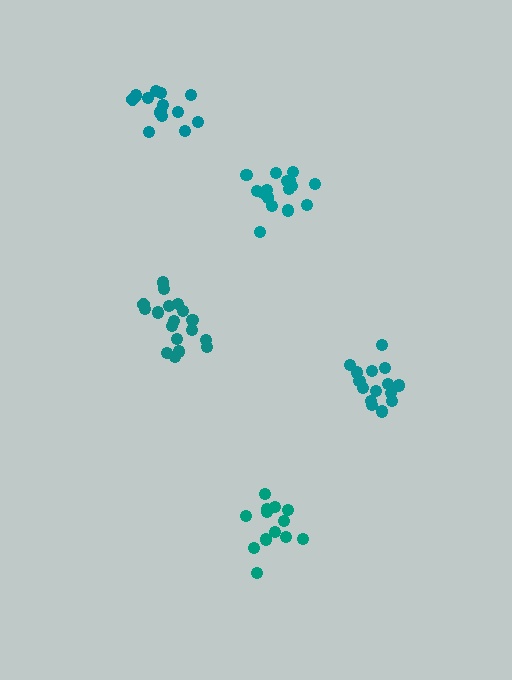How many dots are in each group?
Group 1: 16 dots, Group 2: 13 dots, Group 3: 15 dots, Group 4: 18 dots, Group 5: 14 dots (76 total).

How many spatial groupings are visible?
There are 5 spatial groupings.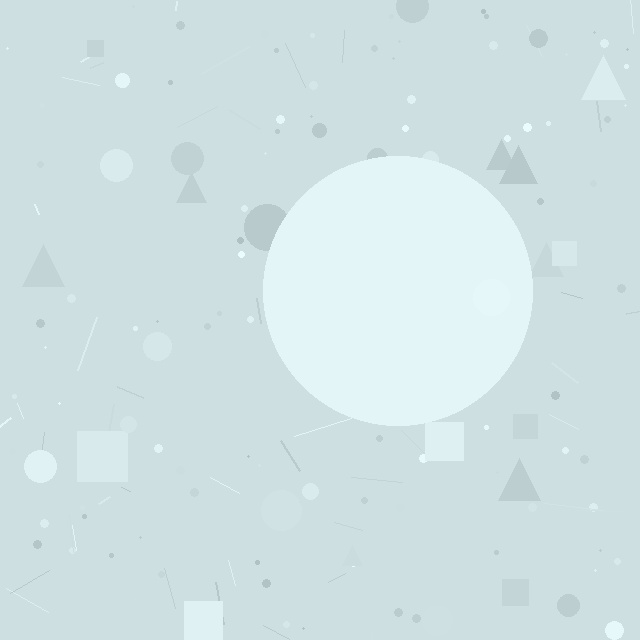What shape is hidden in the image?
A circle is hidden in the image.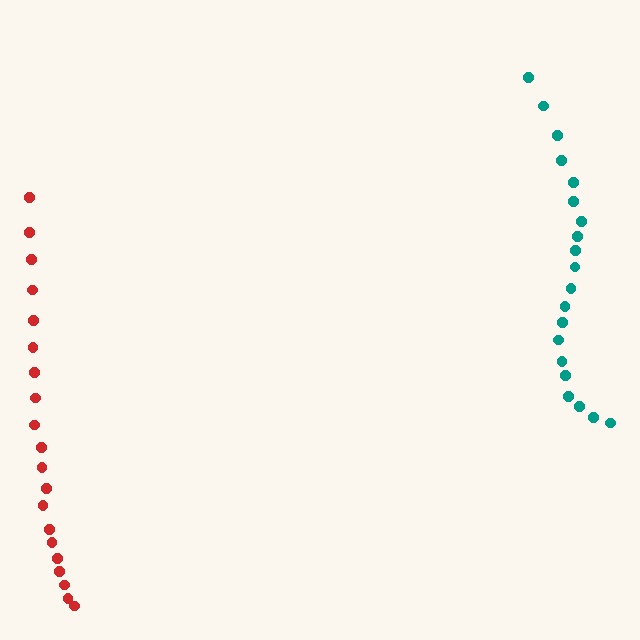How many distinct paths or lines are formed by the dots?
There are 2 distinct paths.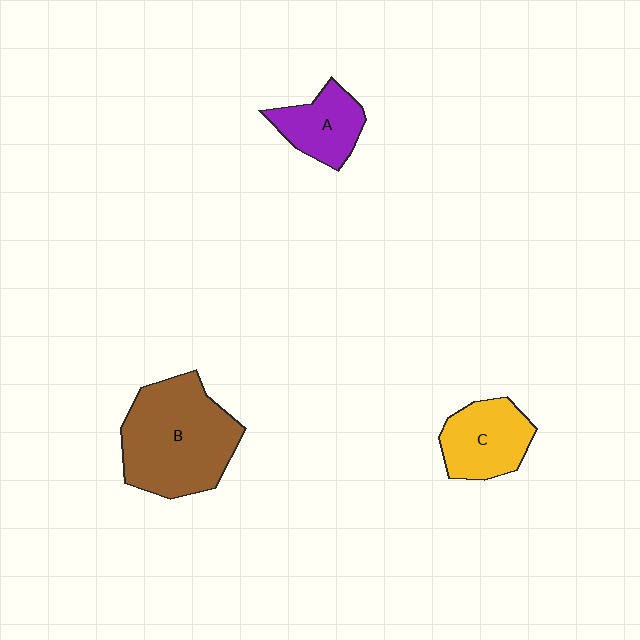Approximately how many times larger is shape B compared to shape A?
Approximately 2.2 times.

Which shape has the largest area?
Shape B (brown).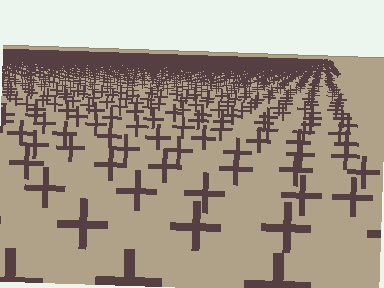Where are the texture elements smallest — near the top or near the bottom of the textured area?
Near the top.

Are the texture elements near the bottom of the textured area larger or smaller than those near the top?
Larger. Near the bottom, elements are closer to the viewer and appear at a bigger on-screen size.